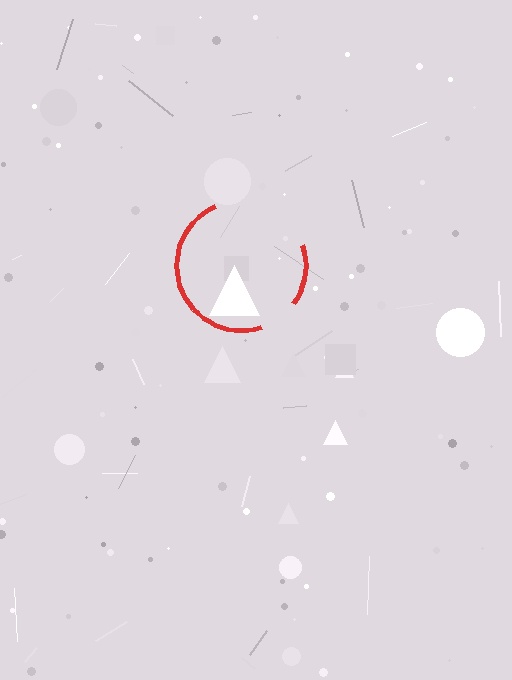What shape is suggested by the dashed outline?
The dashed outline suggests a circle.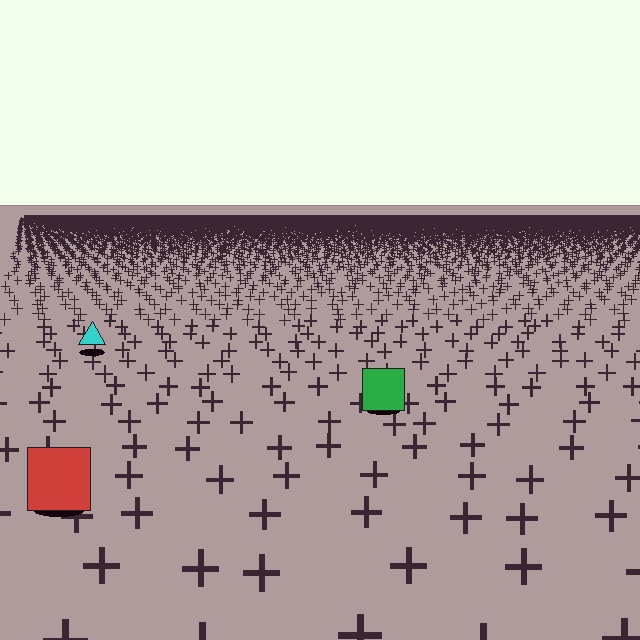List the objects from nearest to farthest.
From nearest to farthest: the red square, the green square, the cyan triangle.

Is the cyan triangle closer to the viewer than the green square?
No. The green square is closer — you can tell from the texture gradient: the ground texture is coarser near it.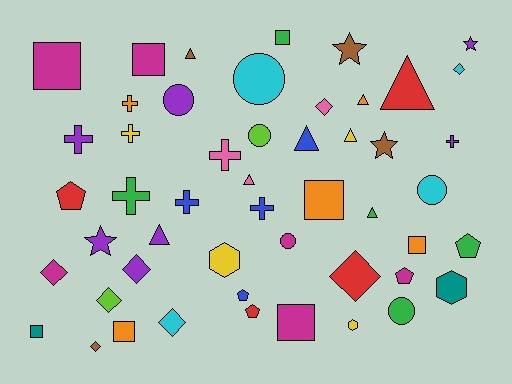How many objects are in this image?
There are 50 objects.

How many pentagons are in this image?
There are 5 pentagons.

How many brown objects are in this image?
There are 4 brown objects.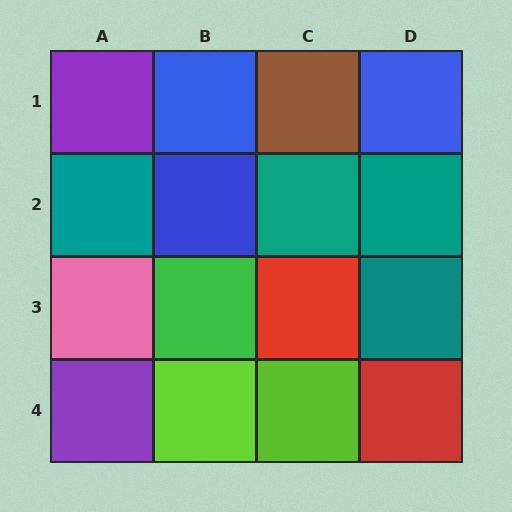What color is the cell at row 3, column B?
Green.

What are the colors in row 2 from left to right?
Teal, blue, teal, teal.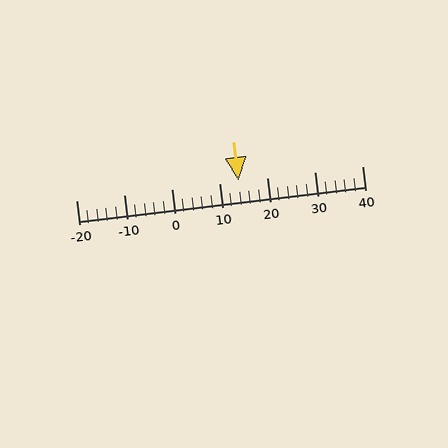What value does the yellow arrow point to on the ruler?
The yellow arrow points to approximately 14.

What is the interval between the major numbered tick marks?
The major tick marks are spaced 10 units apart.